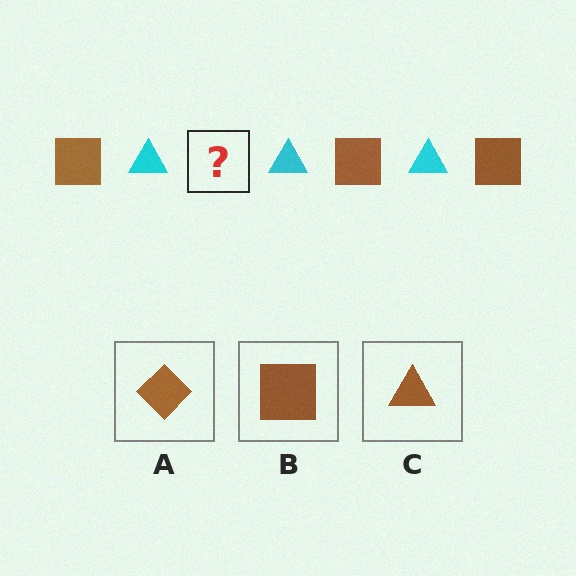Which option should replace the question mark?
Option B.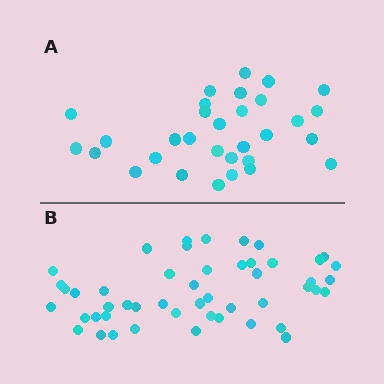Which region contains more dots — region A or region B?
Region B (the bottom region) has more dots.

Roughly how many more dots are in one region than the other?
Region B has approximately 20 more dots than region A.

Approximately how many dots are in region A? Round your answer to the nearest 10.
About 30 dots. (The exact count is 31, which rounds to 30.)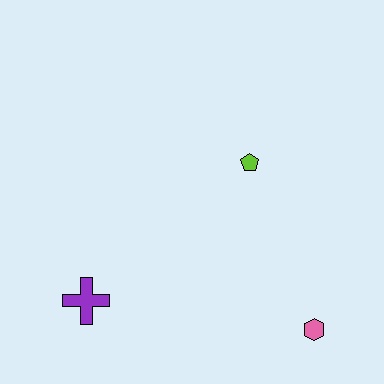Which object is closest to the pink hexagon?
The lime pentagon is closest to the pink hexagon.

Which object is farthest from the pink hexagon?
The purple cross is farthest from the pink hexagon.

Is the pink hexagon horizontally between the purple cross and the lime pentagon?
No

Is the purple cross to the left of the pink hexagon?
Yes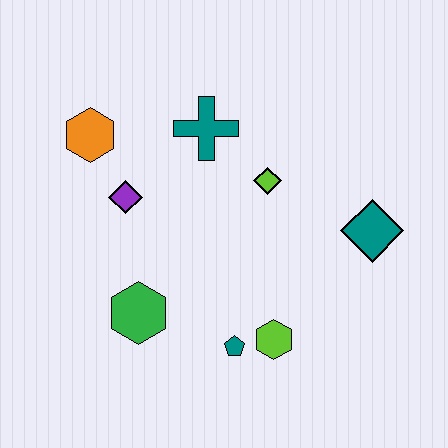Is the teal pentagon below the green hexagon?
Yes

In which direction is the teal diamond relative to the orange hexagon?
The teal diamond is to the right of the orange hexagon.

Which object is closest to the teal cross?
The lime diamond is closest to the teal cross.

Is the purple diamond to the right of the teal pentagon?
No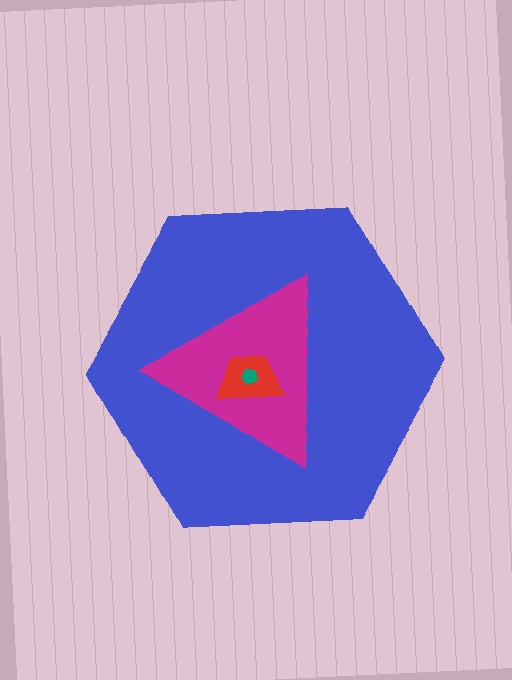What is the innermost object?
The teal pentagon.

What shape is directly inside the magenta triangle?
The red trapezoid.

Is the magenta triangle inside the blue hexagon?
Yes.